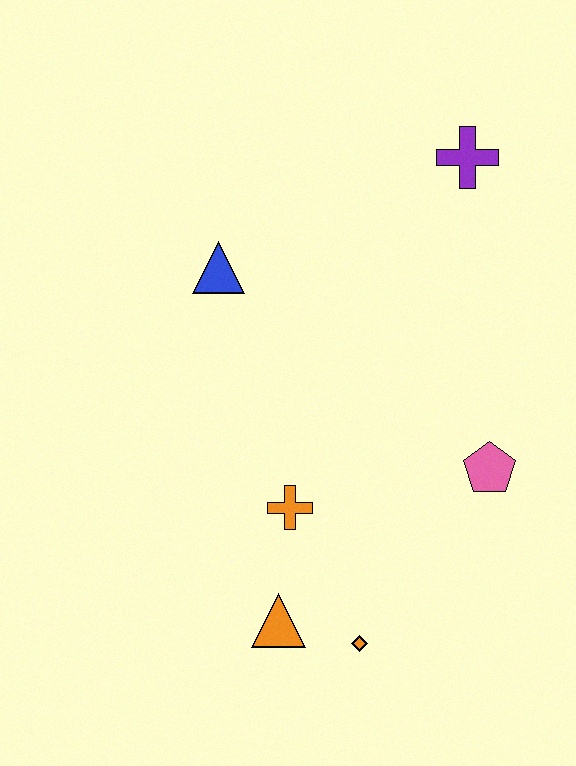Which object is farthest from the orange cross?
The purple cross is farthest from the orange cross.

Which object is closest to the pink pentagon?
The orange cross is closest to the pink pentagon.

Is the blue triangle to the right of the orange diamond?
No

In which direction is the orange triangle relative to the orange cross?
The orange triangle is below the orange cross.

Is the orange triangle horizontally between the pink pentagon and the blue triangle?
Yes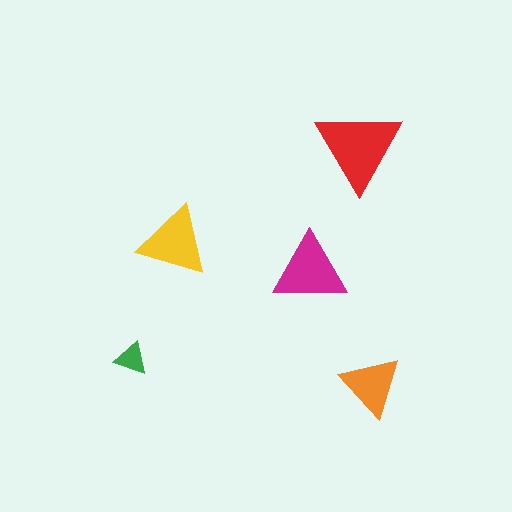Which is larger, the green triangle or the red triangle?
The red one.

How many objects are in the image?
There are 5 objects in the image.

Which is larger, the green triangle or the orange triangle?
The orange one.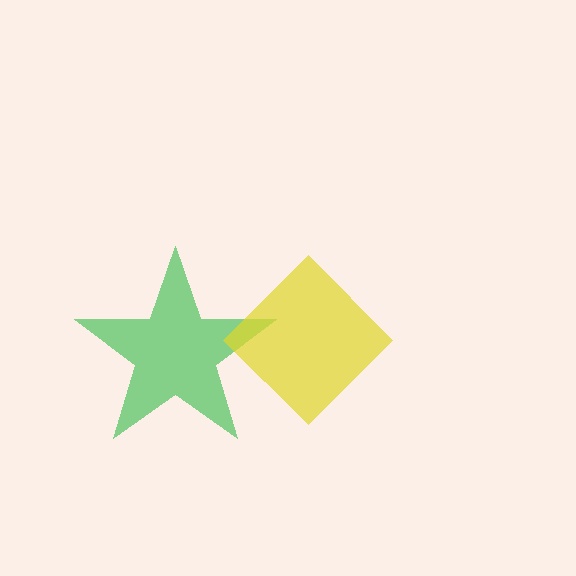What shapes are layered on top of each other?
The layered shapes are: a green star, a yellow diamond.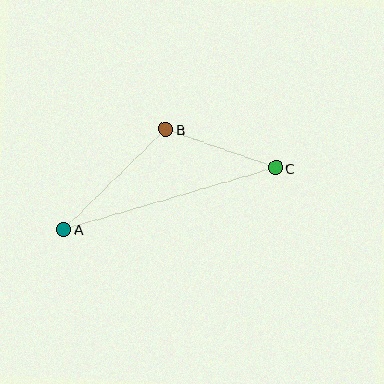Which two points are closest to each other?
Points B and C are closest to each other.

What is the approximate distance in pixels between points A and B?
The distance between A and B is approximately 143 pixels.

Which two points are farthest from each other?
Points A and C are farthest from each other.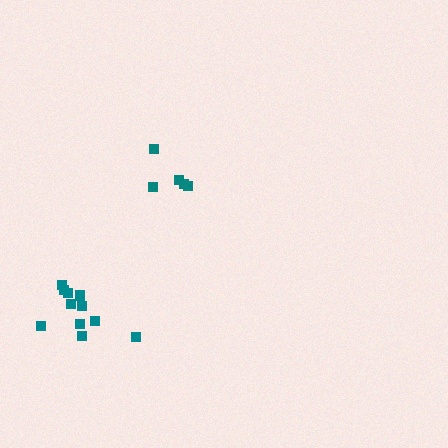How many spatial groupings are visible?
There are 2 spatial groupings.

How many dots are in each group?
Group 1: 5 dots, Group 2: 11 dots (16 total).